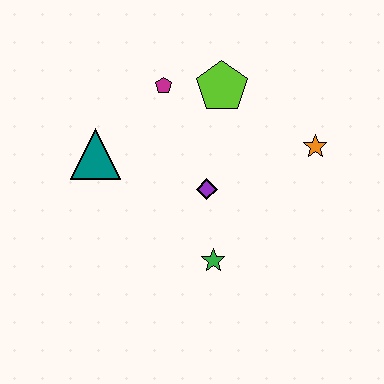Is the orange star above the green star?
Yes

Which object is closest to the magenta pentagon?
The lime pentagon is closest to the magenta pentagon.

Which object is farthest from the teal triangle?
The orange star is farthest from the teal triangle.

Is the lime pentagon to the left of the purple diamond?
No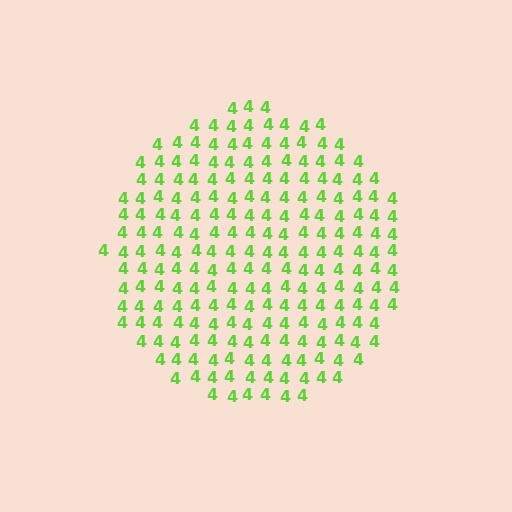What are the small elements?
The small elements are digit 4's.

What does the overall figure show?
The overall figure shows a circle.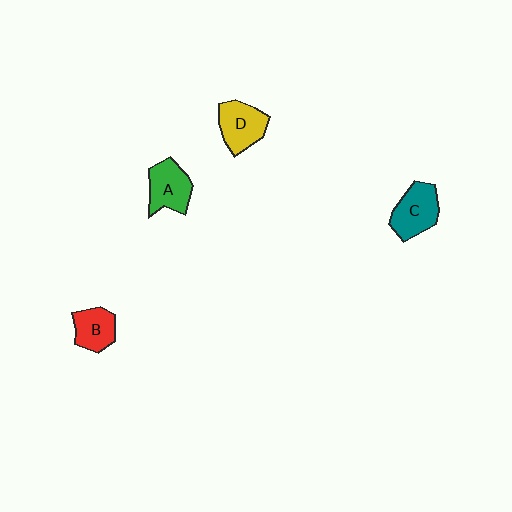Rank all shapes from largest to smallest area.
From largest to smallest: C (teal), D (yellow), A (green), B (red).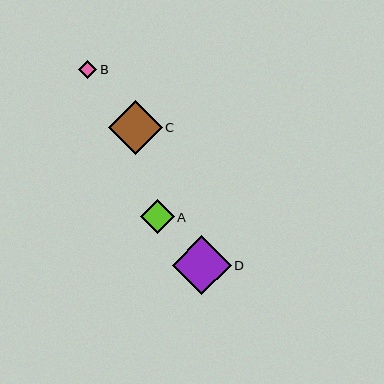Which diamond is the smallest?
Diamond B is the smallest with a size of approximately 18 pixels.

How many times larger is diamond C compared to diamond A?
Diamond C is approximately 1.6 times the size of diamond A.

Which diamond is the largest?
Diamond D is the largest with a size of approximately 59 pixels.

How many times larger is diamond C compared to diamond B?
Diamond C is approximately 2.9 times the size of diamond B.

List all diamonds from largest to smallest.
From largest to smallest: D, C, A, B.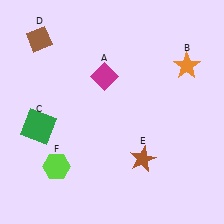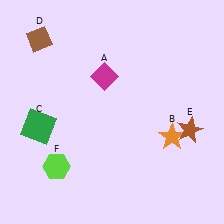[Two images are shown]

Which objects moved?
The objects that moved are: the orange star (B), the brown star (E).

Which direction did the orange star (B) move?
The orange star (B) moved down.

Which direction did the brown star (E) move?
The brown star (E) moved right.